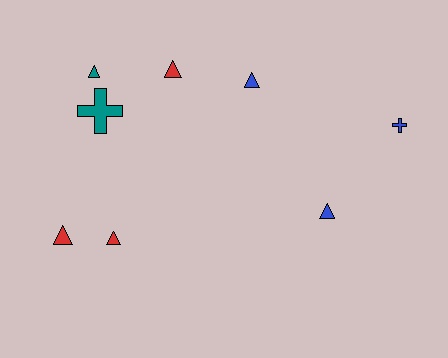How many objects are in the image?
There are 8 objects.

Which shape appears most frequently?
Triangle, with 6 objects.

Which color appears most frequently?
Blue, with 3 objects.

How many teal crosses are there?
There is 1 teal cross.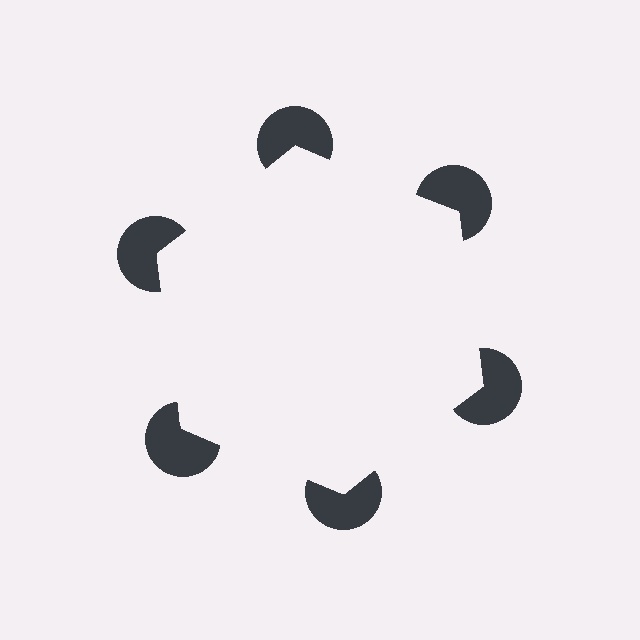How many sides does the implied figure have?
6 sides.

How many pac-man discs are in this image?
There are 6 — one at each vertex of the illusory hexagon.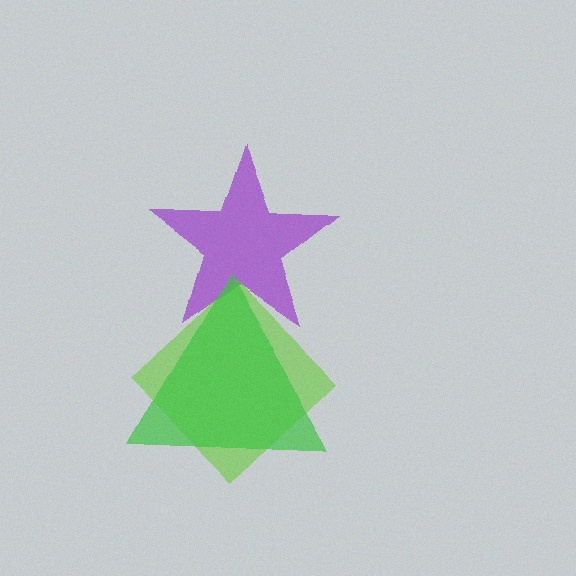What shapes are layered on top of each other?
The layered shapes are: a purple star, a lime diamond, a green triangle.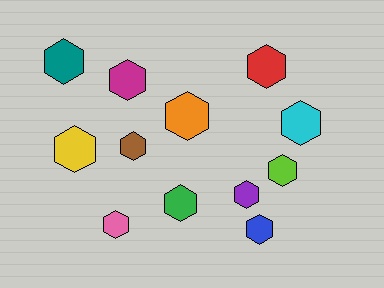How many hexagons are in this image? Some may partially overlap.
There are 12 hexagons.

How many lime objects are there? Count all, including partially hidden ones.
There is 1 lime object.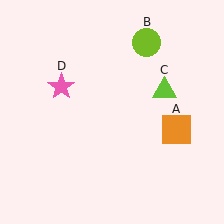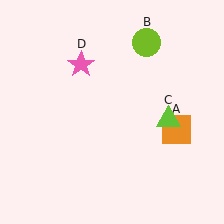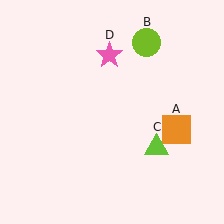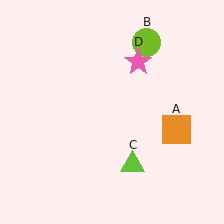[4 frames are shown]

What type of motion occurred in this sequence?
The lime triangle (object C), pink star (object D) rotated clockwise around the center of the scene.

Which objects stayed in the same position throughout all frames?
Orange square (object A) and lime circle (object B) remained stationary.